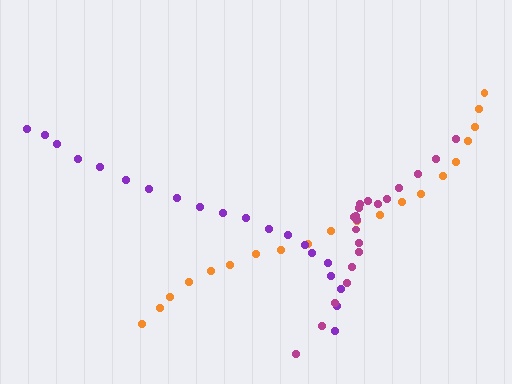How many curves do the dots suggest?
There are 3 distinct paths.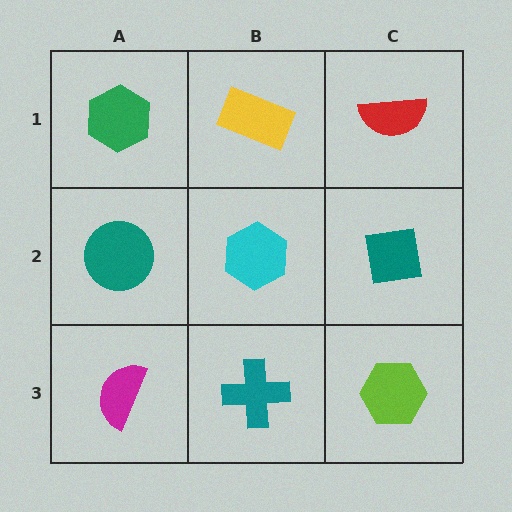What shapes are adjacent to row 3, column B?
A cyan hexagon (row 2, column B), a magenta semicircle (row 3, column A), a lime hexagon (row 3, column C).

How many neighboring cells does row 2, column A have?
3.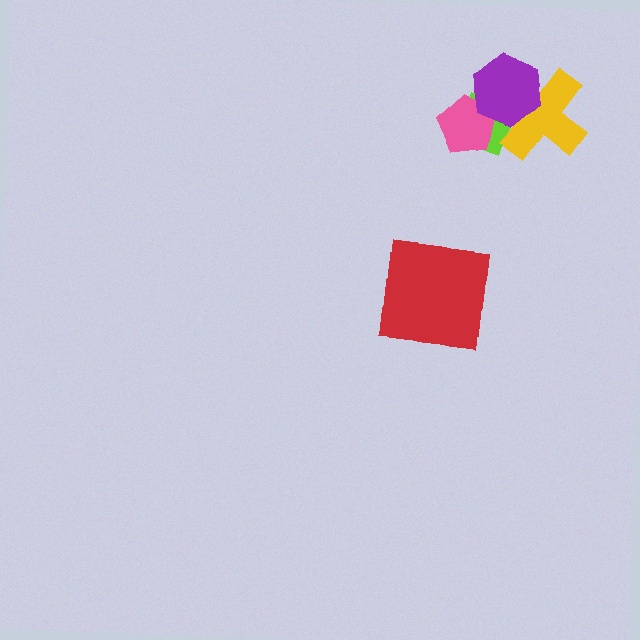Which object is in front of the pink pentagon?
The purple hexagon is in front of the pink pentagon.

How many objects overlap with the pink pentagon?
2 objects overlap with the pink pentagon.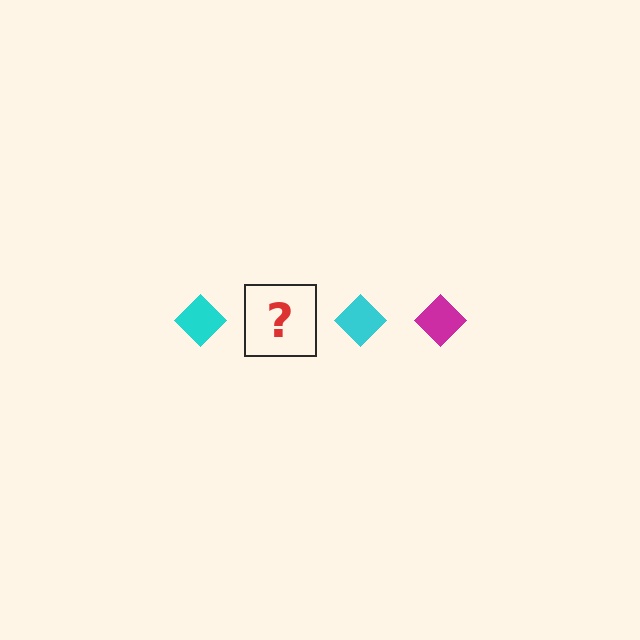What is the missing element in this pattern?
The missing element is a magenta diamond.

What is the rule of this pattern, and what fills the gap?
The rule is that the pattern cycles through cyan, magenta diamonds. The gap should be filled with a magenta diamond.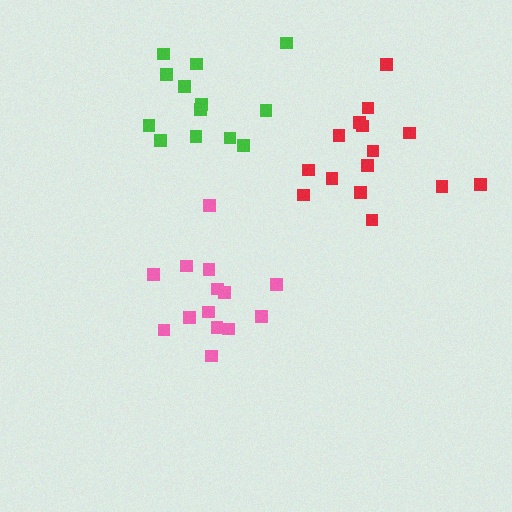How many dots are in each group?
Group 1: 13 dots, Group 2: 14 dots, Group 3: 15 dots (42 total).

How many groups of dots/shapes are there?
There are 3 groups.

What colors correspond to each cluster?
The clusters are colored: green, pink, red.